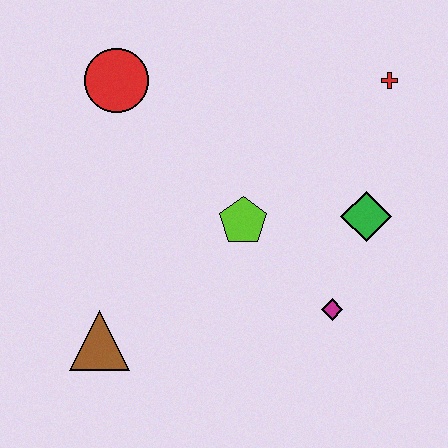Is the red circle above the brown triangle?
Yes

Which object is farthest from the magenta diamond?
The red circle is farthest from the magenta diamond.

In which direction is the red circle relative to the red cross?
The red circle is to the left of the red cross.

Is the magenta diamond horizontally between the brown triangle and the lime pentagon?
No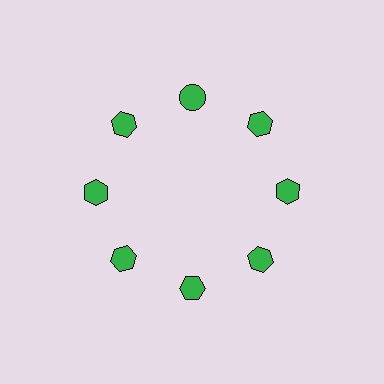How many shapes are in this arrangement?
There are 8 shapes arranged in a ring pattern.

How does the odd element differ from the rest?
It has a different shape: circle instead of hexagon.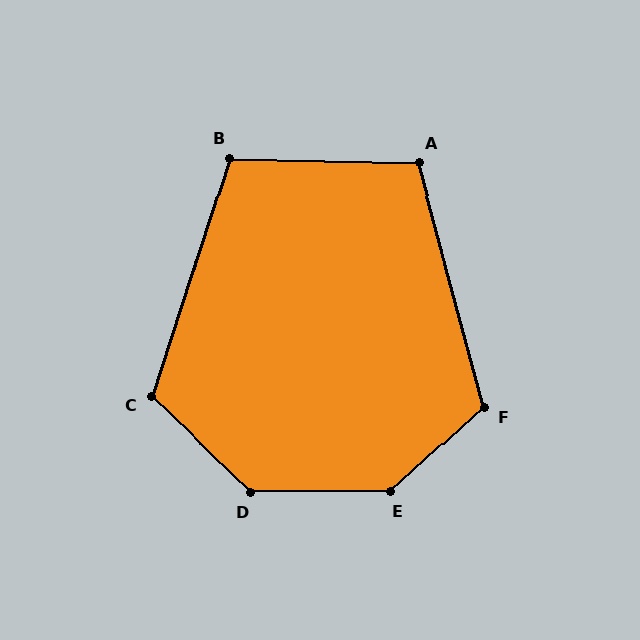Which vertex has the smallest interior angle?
A, at approximately 106 degrees.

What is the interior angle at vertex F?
Approximately 117 degrees (obtuse).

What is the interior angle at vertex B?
Approximately 107 degrees (obtuse).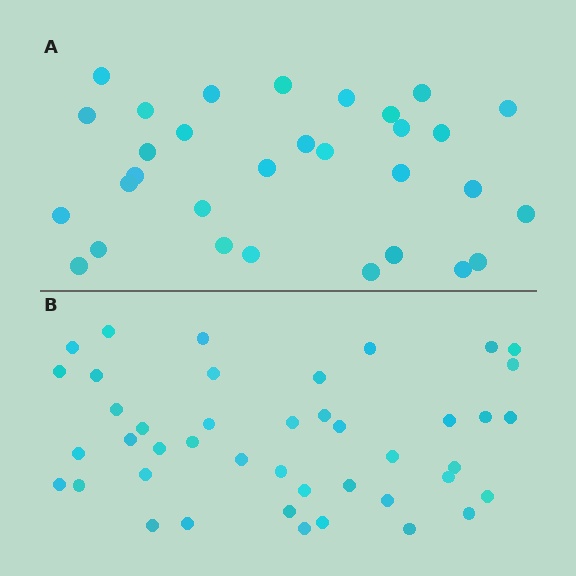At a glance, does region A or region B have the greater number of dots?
Region B (the bottom region) has more dots.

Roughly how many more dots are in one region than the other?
Region B has roughly 12 or so more dots than region A.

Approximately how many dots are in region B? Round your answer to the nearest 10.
About 40 dots. (The exact count is 43, which rounds to 40.)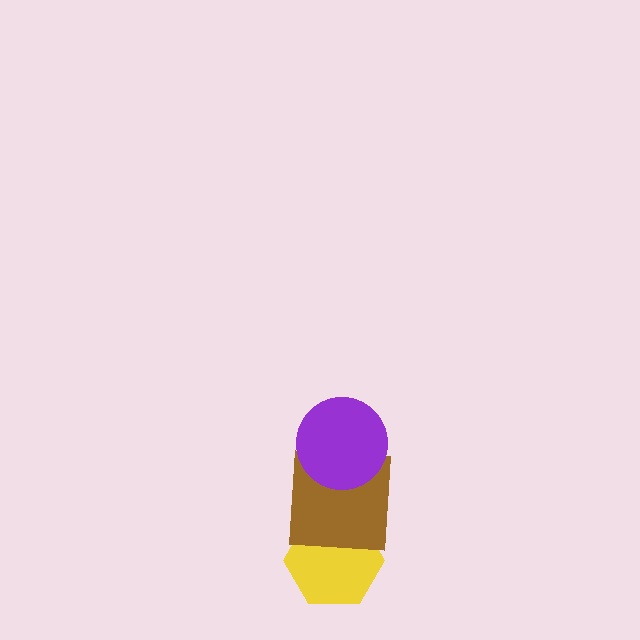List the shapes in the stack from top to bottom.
From top to bottom: the purple circle, the brown square, the yellow hexagon.